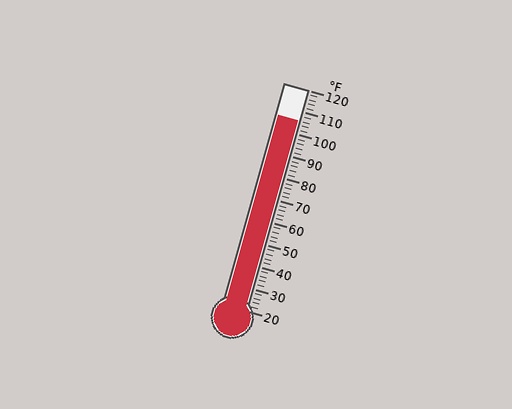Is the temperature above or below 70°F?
The temperature is above 70°F.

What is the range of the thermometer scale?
The thermometer scale ranges from 20°F to 120°F.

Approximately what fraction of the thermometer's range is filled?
The thermometer is filled to approximately 85% of its range.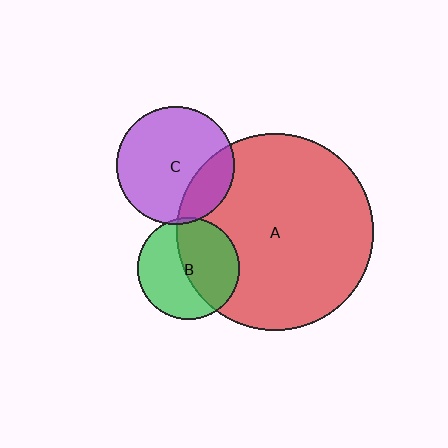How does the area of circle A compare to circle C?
Approximately 2.8 times.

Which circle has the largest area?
Circle A (red).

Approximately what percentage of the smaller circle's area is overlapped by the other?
Approximately 25%.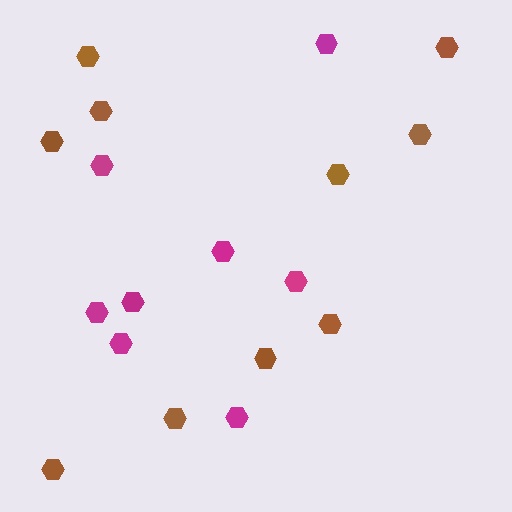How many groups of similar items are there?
There are 2 groups: one group of brown hexagons (10) and one group of magenta hexagons (8).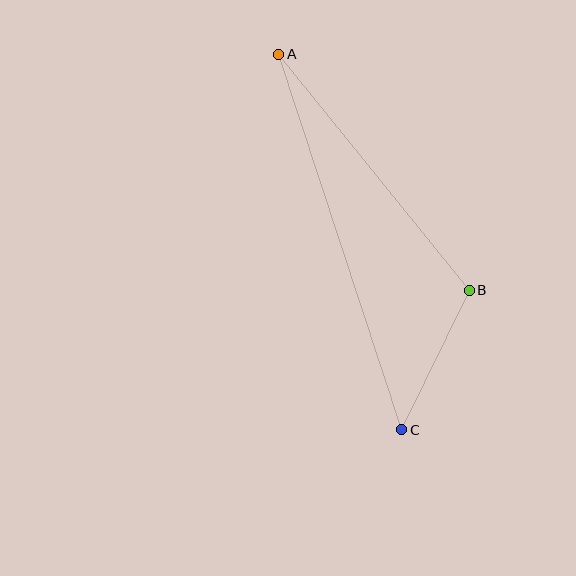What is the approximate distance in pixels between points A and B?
The distance between A and B is approximately 303 pixels.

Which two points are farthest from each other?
Points A and C are farthest from each other.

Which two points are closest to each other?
Points B and C are closest to each other.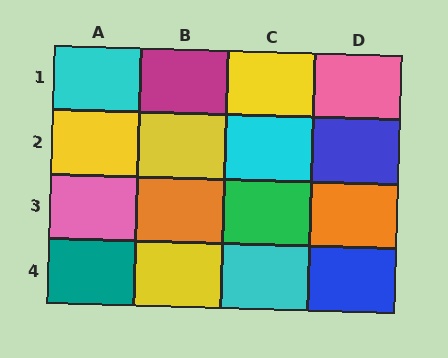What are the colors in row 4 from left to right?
Teal, yellow, cyan, blue.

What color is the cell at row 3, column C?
Green.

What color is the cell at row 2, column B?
Yellow.